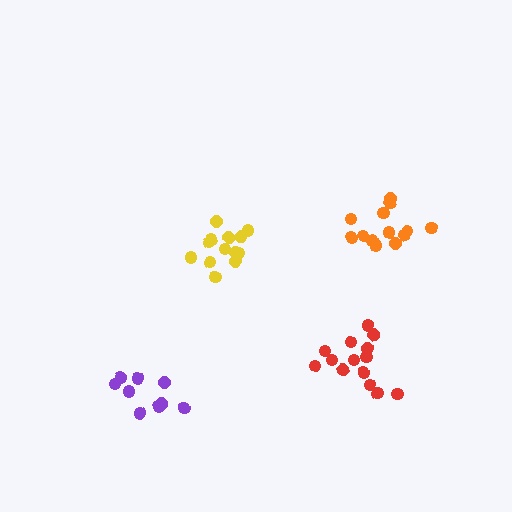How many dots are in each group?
Group 1: 9 dots, Group 2: 13 dots, Group 3: 13 dots, Group 4: 14 dots (49 total).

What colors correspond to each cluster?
The clusters are colored: purple, orange, yellow, red.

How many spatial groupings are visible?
There are 4 spatial groupings.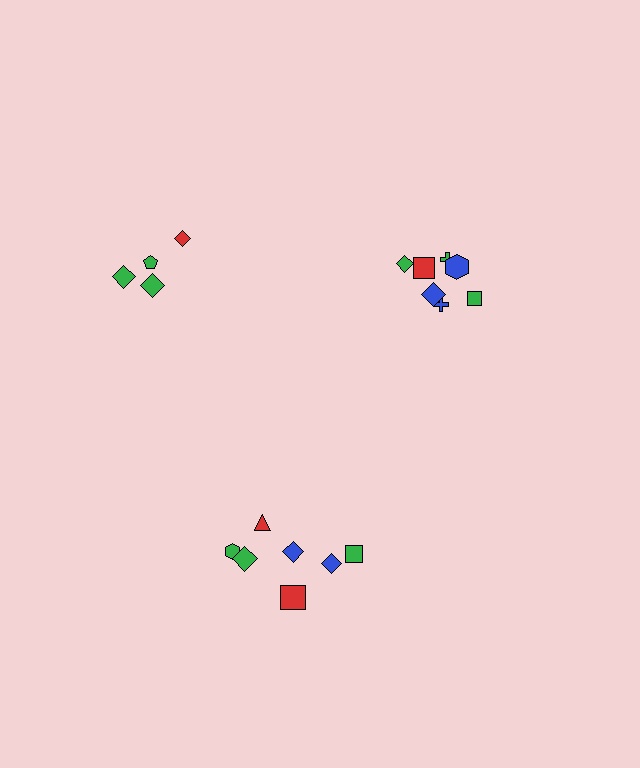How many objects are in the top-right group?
There are 7 objects.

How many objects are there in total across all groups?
There are 18 objects.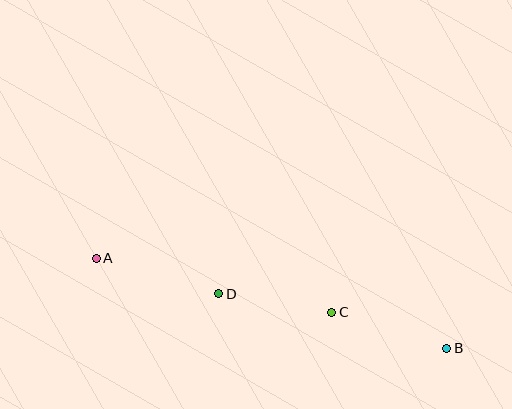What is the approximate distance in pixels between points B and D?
The distance between B and D is approximately 234 pixels.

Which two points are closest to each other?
Points C and D are closest to each other.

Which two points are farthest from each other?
Points A and B are farthest from each other.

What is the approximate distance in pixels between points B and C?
The distance between B and C is approximately 120 pixels.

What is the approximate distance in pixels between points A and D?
The distance between A and D is approximately 127 pixels.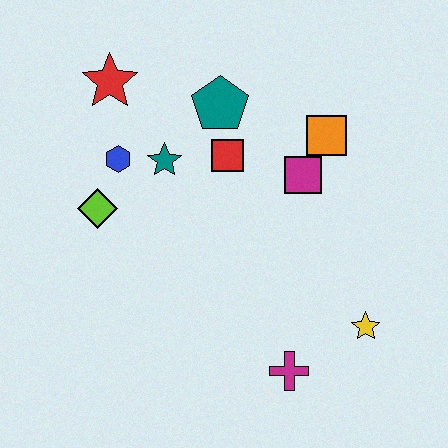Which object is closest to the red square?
The teal pentagon is closest to the red square.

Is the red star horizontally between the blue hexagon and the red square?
No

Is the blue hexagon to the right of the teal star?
No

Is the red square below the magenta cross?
No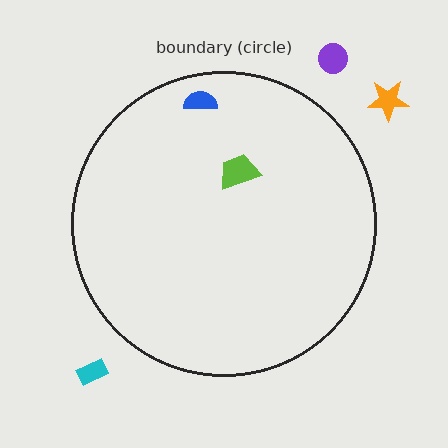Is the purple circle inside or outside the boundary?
Outside.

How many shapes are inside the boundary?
2 inside, 3 outside.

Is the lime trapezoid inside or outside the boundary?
Inside.